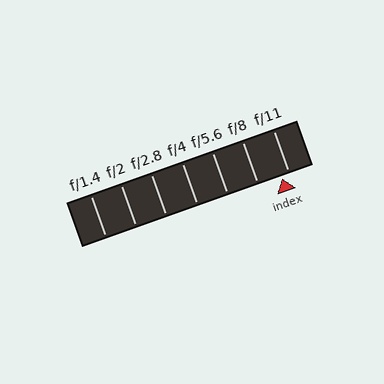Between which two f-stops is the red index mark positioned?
The index mark is between f/8 and f/11.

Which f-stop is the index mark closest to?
The index mark is closest to f/11.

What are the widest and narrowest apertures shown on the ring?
The widest aperture shown is f/1.4 and the narrowest is f/11.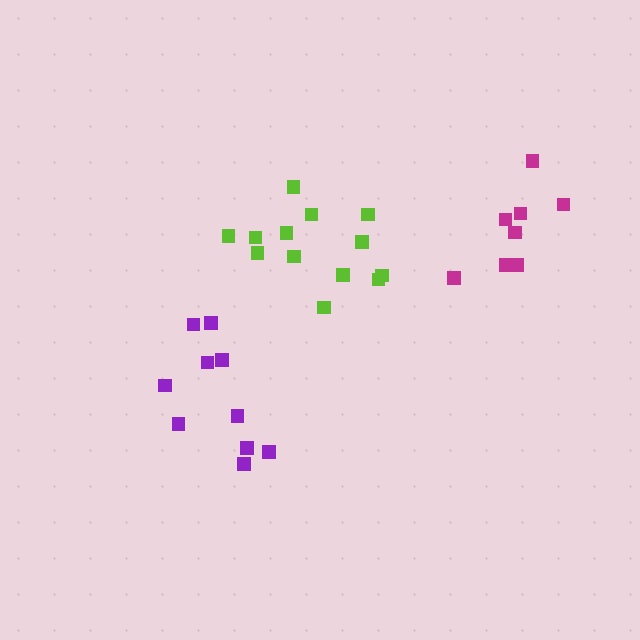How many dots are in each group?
Group 1: 13 dots, Group 2: 10 dots, Group 3: 8 dots (31 total).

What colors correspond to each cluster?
The clusters are colored: lime, purple, magenta.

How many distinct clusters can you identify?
There are 3 distinct clusters.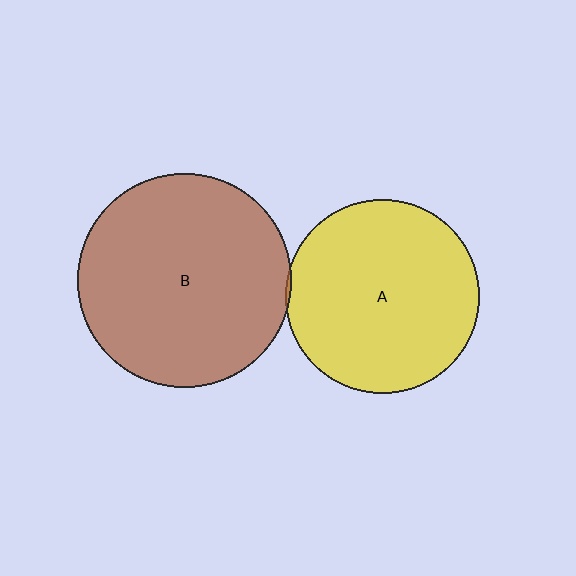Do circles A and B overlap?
Yes.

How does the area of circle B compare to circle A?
Approximately 1.2 times.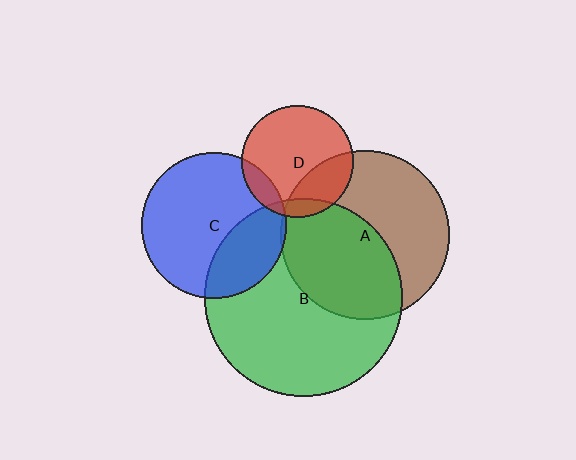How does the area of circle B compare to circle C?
Approximately 1.9 times.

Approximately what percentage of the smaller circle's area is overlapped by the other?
Approximately 10%.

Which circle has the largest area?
Circle B (green).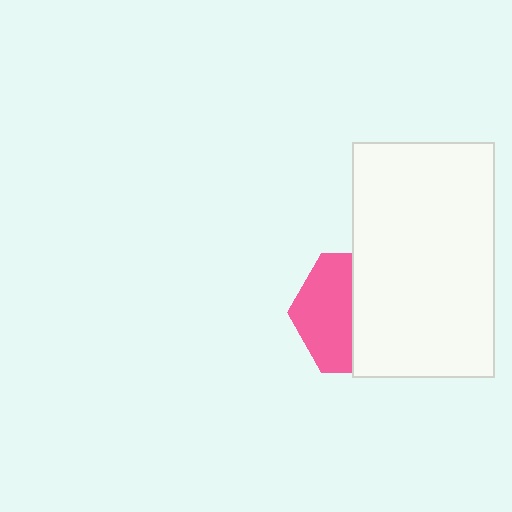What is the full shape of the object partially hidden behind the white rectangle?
The partially hidden object is a pink hexagon.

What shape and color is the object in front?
The object in front is a white rectangle.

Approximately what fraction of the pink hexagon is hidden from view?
Roughly 55% of the pink hexagon is hidden behind the white rectangle.